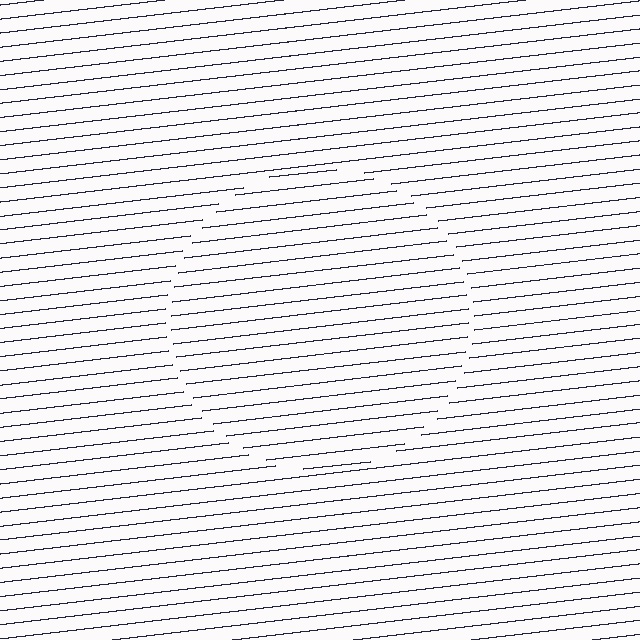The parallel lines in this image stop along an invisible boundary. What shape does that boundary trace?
An illusory circle. The interior of the shape contains the same grating, shifted by half a period — the contour is defined by the phase discontinuity where line-ends from the inner and outer gratings abut.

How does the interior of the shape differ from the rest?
The interior of the shape contains the same grating, shifted by half a period — the contour is defined by the phase discontinuity where line-ends from the inner and outer gratings abut.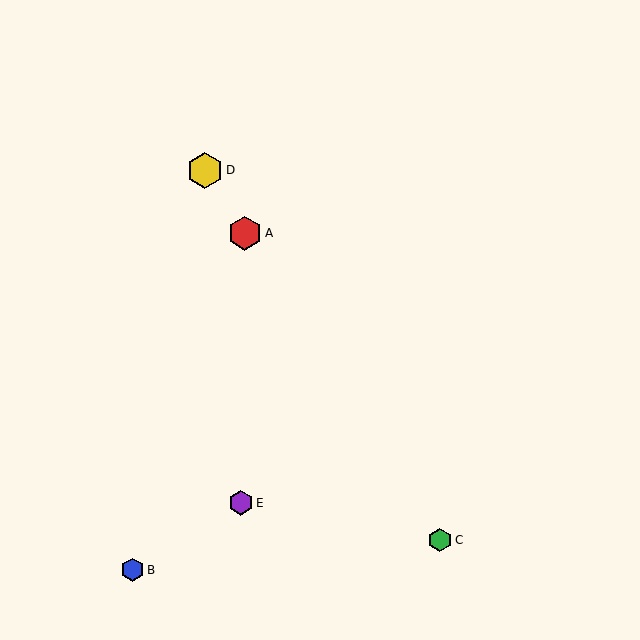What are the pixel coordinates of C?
Object C is at (440, 540).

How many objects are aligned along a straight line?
3 objects (A, C, D) are aligned along a straight line.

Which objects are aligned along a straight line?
Objects A, C, D are aligned along a straight line.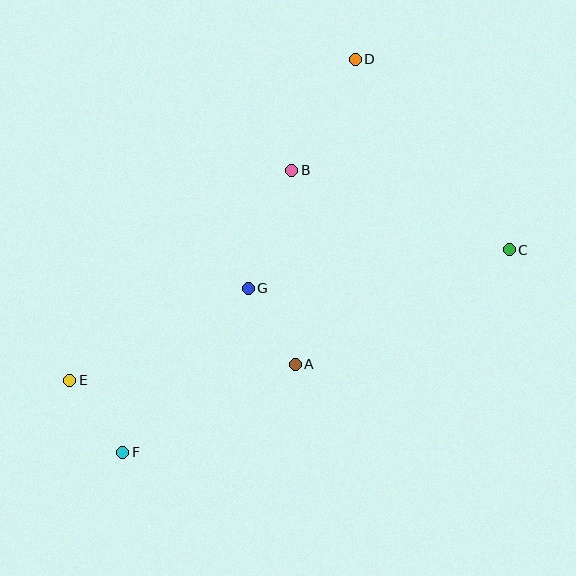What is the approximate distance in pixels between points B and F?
The distance between B and F is approximately 329 pixels.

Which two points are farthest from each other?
Points C and E are farthest from each other.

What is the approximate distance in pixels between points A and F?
The distance between A and F is approximately 194 pixels.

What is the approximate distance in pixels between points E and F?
The distance between E and F is approximately 89 pixels.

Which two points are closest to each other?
Points A and G are closest to each other.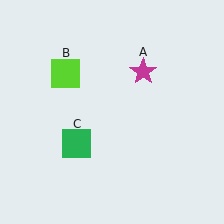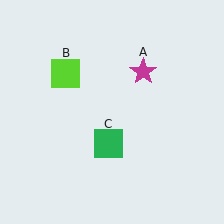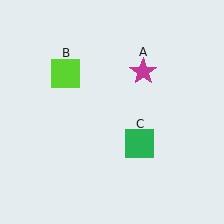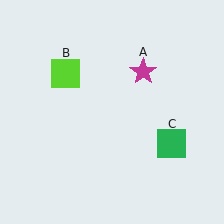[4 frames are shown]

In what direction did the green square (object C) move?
The green square (object C) moved right.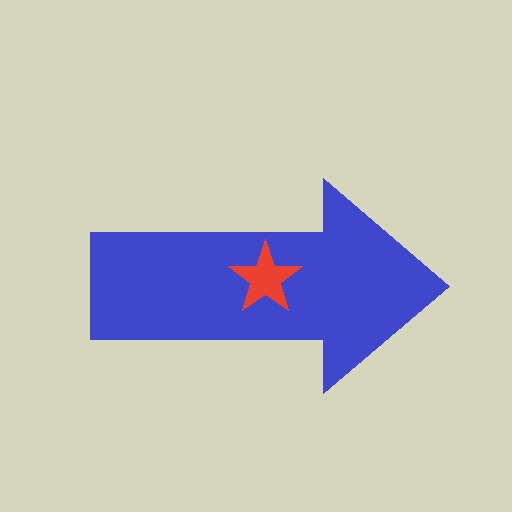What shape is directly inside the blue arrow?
The red star.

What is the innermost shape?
The red star.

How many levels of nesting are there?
2.